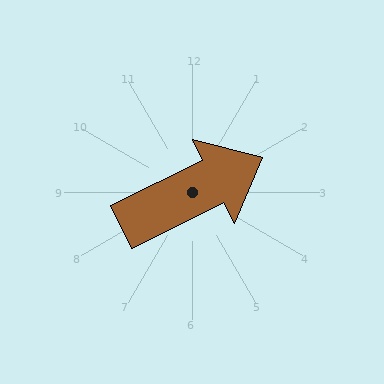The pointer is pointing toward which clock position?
Roughly 2 o'clock.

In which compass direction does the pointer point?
Northeast.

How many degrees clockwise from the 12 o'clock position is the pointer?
Approximately 64 degrees.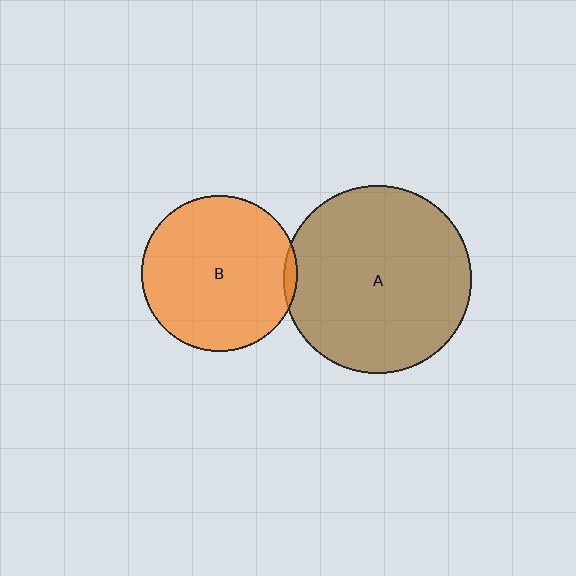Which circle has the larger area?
Circle A (brown).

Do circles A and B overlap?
Yes.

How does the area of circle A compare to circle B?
Approximately 1.4 times.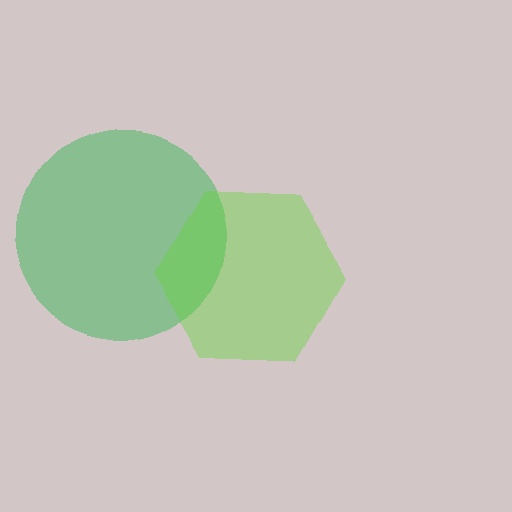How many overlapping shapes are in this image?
There are 2 overlapping shapes in the image.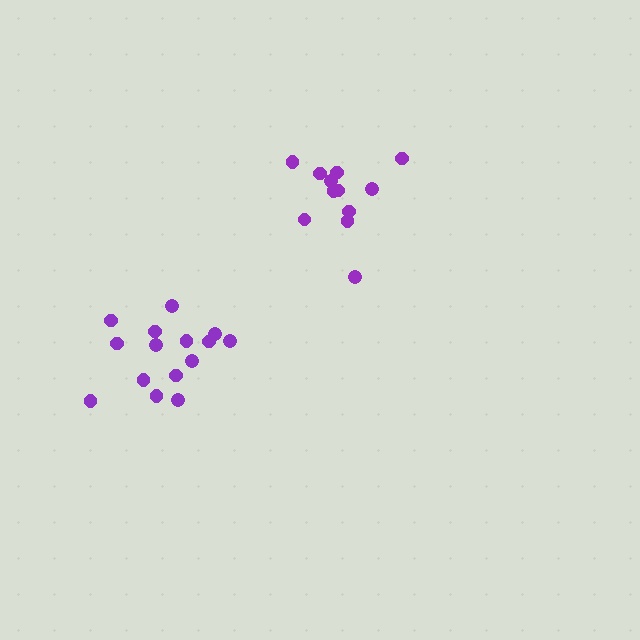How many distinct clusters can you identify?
There are 2 distinct clusters.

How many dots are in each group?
Group 1: 15 dots, Group 2: 12 dots (27 total).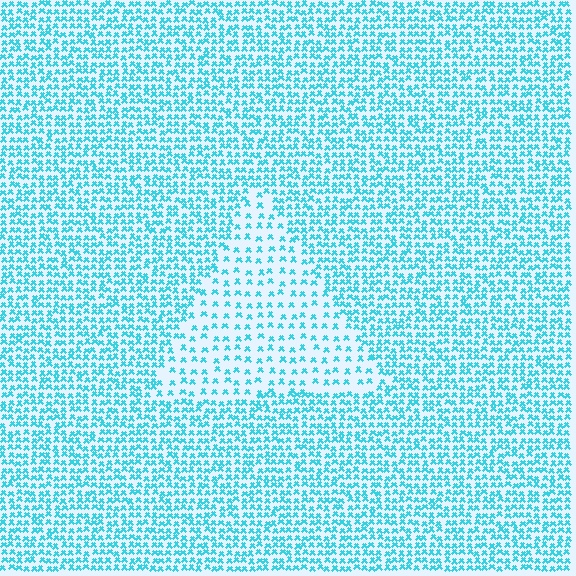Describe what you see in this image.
The image contains small cyan elements arranged at two different densities. A triangle-shaped region is visible where the elements are less densely packed than the surrounding area.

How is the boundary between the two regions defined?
The boundary is defined by a change in element density (approximately 2.2x ratio). All elements are the same color, size, and shape.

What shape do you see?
I see a triangle.